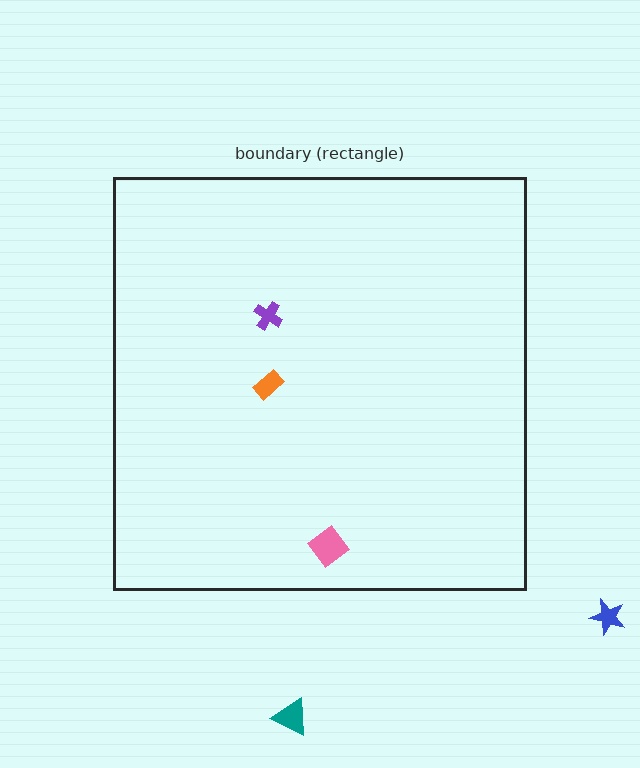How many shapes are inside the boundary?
3 inside, 2 outside.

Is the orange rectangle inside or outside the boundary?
Inside.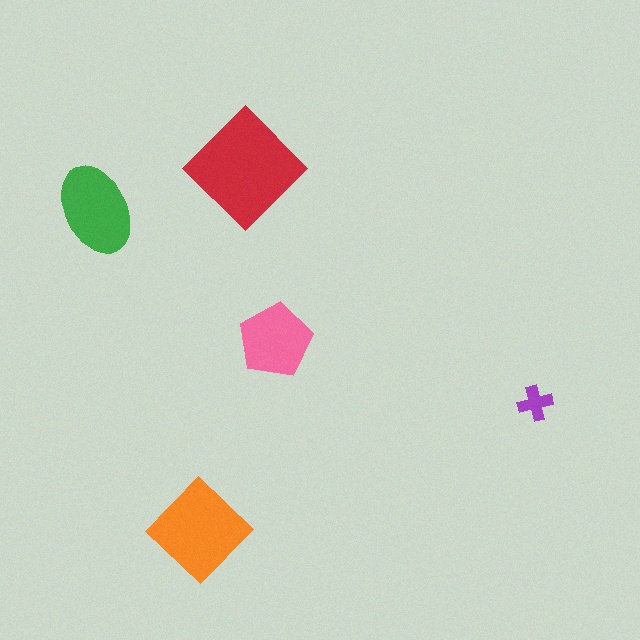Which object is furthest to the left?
The green ellipse is leftmost.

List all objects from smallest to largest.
The purple cross, the pink pentagon, the green ellipse, the orange diamond, the red diamond.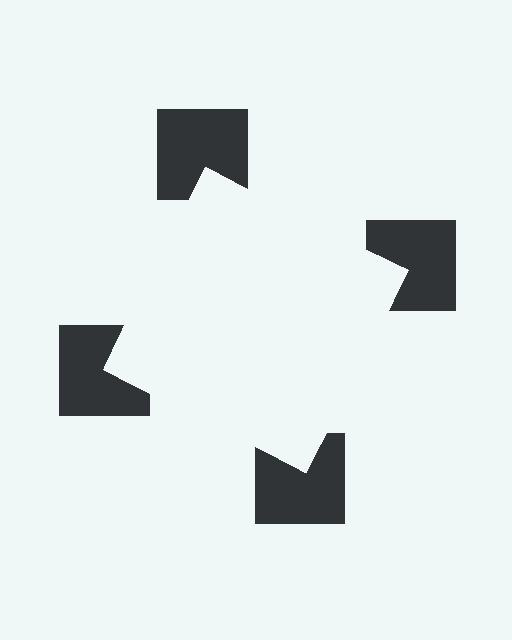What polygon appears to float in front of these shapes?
An illusory square — its edges are inferred from the aligned wedge cuts in the notched squares, not physically drawn.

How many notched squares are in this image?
There are 4 — one at each vertex of the illusory square.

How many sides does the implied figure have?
4 sides.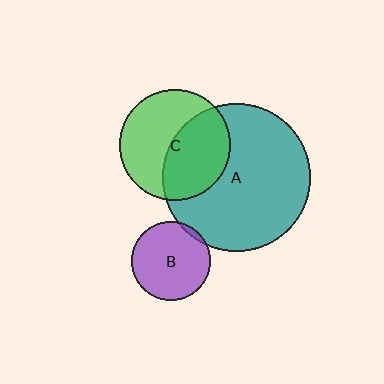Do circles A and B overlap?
Yes.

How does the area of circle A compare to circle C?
Approximately 1.8 times.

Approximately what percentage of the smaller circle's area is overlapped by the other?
Approximately 5%.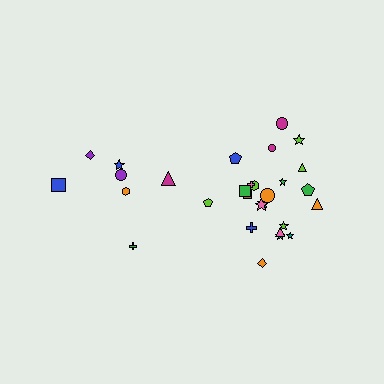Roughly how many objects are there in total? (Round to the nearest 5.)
Roughly 30 objects in total.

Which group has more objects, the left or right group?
The right group.